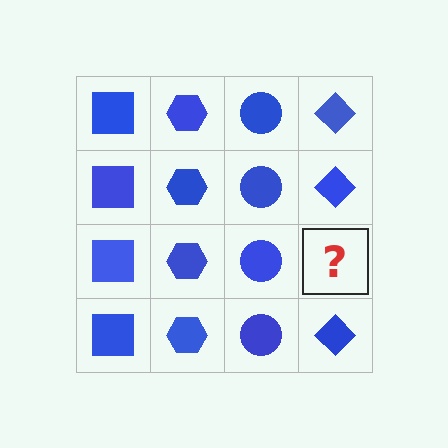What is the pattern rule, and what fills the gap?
The rule is that each column has a consistent shape. The gap should be filled with a blue diamond.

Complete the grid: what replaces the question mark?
The question mark should be replaced with a blue diamond.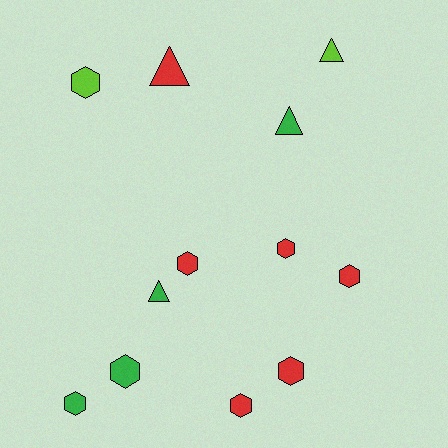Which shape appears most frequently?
Hexagon, with 8 objects.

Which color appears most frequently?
Red, with 6 objects.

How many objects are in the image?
There are 12 objects.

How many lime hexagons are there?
There is 1 lime hexagon.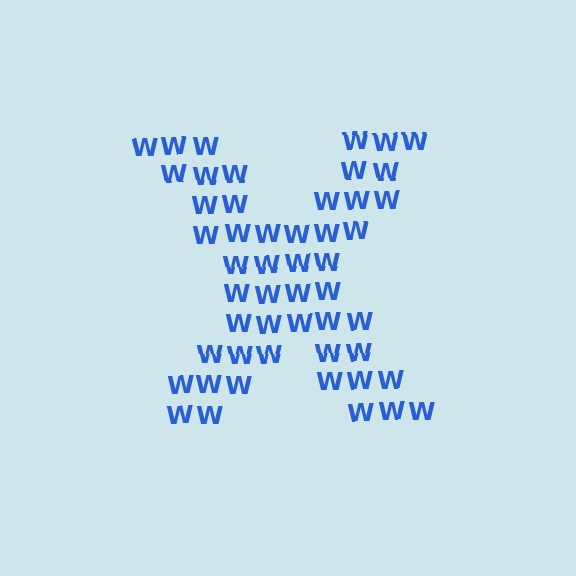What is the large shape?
The large shape is the letter X.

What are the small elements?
The small elements are letter W's.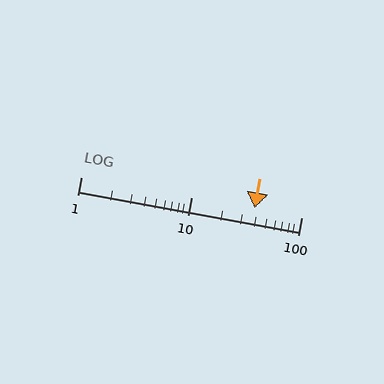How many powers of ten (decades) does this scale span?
The scale spans 2 decades, from 1 to 100.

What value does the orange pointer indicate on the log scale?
The pointer indicates approximately 38.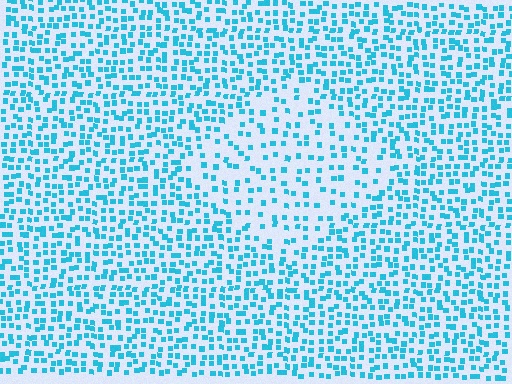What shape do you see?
I see a diamond.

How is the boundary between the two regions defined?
The boundary is defined by a change in element density (approximately 1.9x ratio). All elements are the same color, size, and shape.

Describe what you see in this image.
The image contains small cyan elements arranged at two different densities. A diamond-shaped region is visible where the elements are less densely packed than the surrounding area.